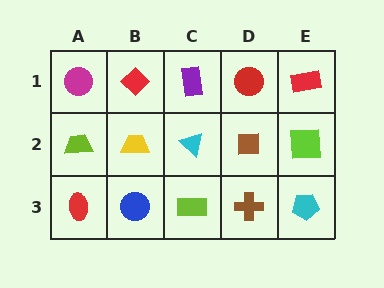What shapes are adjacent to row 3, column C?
A cyan triangle (row 2, column C), a blue circle (row 3, column B), a brown cross (row 3, column D).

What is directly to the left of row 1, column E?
A red circle.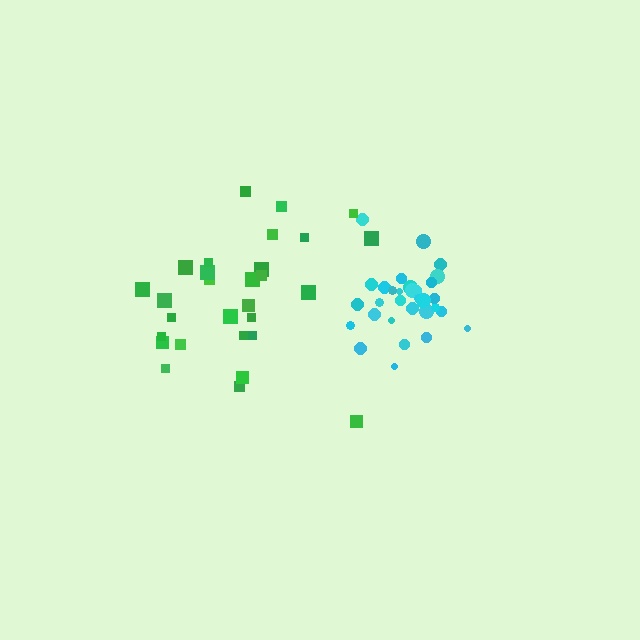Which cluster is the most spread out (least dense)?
Green.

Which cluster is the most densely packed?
Cyan.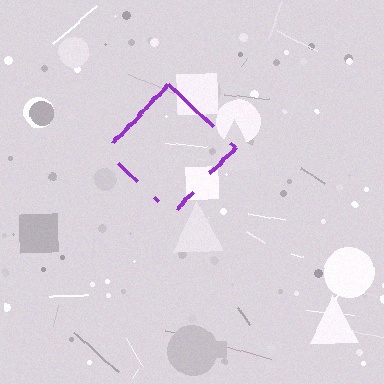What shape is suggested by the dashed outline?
The dashed outline suggests a diamond.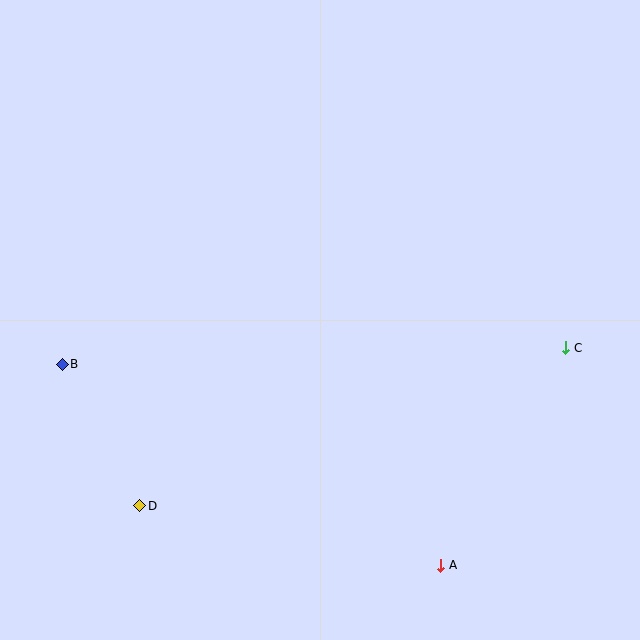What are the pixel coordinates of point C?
Point C is at (566, 348).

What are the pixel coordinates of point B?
Point B is at (62, 364).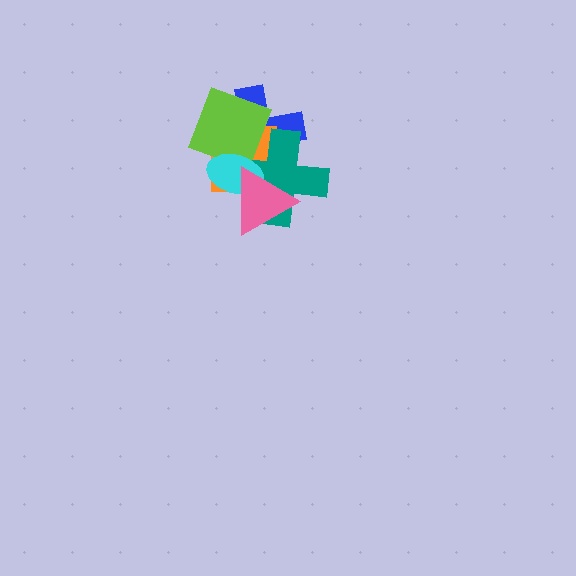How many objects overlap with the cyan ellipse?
5 objects overlap with the cyan ellipse.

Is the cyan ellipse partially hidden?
Yes, it is partially covered by another shape.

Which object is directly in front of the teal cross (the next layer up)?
The lime square is directly in front of the teal cross.